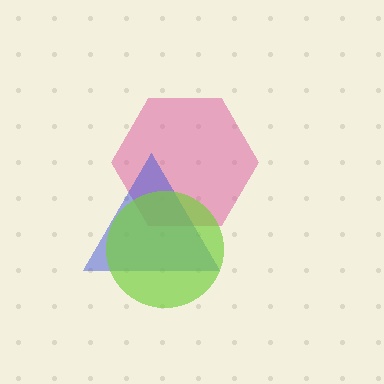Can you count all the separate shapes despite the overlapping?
Yes, there are 3 separate shapes.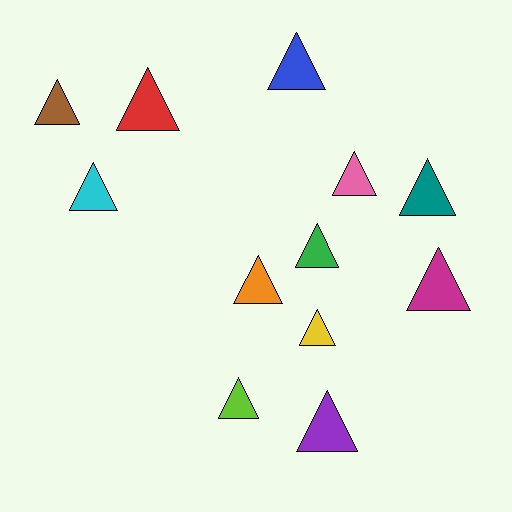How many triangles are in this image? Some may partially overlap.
There are 12 triangles.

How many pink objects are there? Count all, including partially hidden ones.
There is 1 pink object.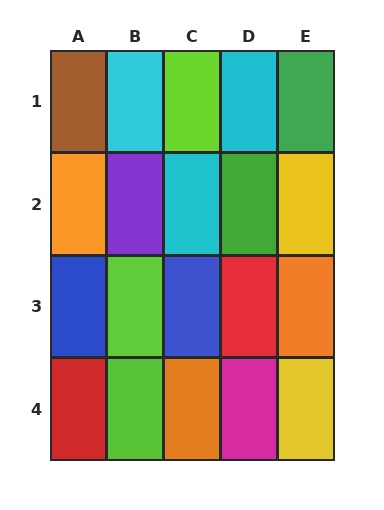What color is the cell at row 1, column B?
Cyan.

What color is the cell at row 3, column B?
Lime.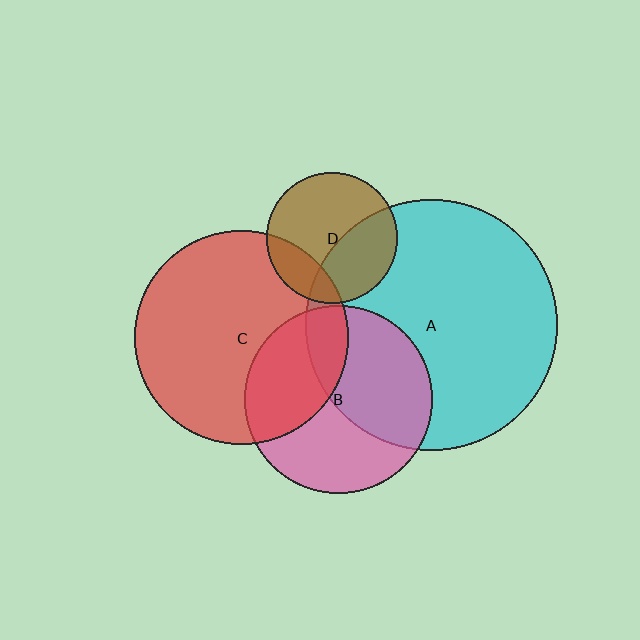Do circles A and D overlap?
Yes.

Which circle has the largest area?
Circle A (cyan).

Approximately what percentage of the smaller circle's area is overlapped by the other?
Approximately 40%.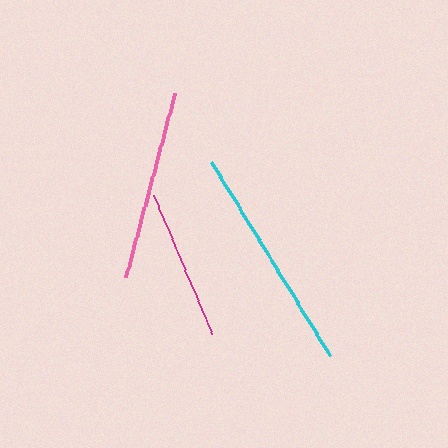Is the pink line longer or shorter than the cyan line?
The cyan line is longer than the pink line.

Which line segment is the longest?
The cyan line is the longest at approximately 227 pixels.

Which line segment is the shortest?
The magenta line is the shortest at approximately 151 pixels.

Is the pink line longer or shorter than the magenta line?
The pink line is longer than the magenta line.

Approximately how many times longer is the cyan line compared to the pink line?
The cyan line is approximately 1.2 times the length of the pink line.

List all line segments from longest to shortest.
From longest to shortest: cyan, pink, magenta.